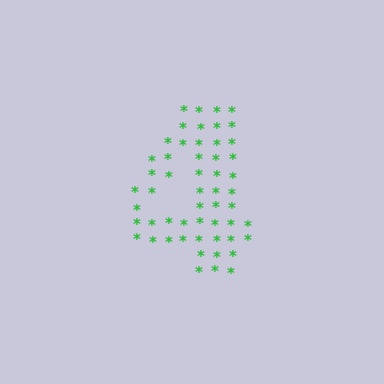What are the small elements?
The small elements are asterisks.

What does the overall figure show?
The overall figure shows the digit 4.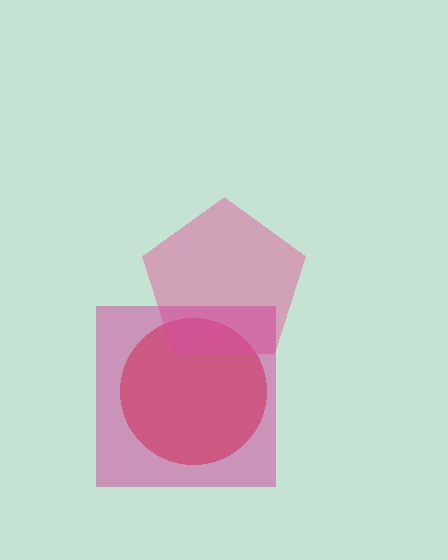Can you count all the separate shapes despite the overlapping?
Yes, there are 3 separate shapes.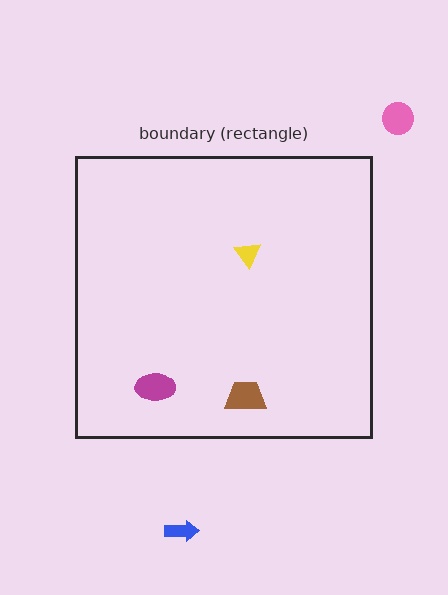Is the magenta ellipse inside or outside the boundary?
Inside.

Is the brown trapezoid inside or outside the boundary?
Inside.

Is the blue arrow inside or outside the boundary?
Outside.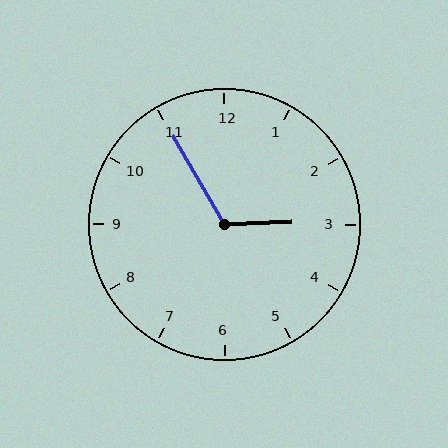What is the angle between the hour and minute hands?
Approximately 118 degrees.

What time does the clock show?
2:55.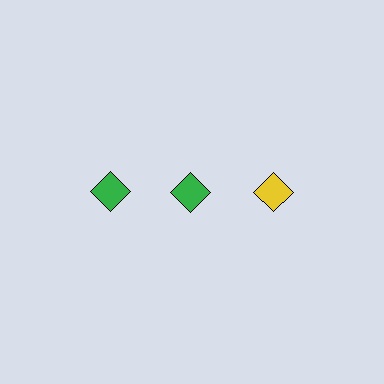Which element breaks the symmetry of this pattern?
The yellow diamond in the top row, center column breaks the symmetry. All other shapes are green diamonds.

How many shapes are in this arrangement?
There are 3 shapes arranged in a grid pattern.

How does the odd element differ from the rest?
It has a different color: yellow instead of green.